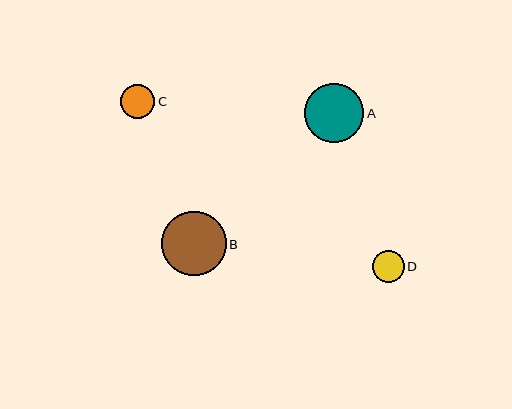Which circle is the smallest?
Circle D is the smallest with a size of approximately 32 pixels.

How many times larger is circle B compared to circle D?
Circle B is approximately 2.0 times the size of circle D.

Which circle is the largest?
Circle B is the largest with a size of approximately 65 pixels.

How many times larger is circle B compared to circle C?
Circle B is approximately 1.9 times the size of circle C.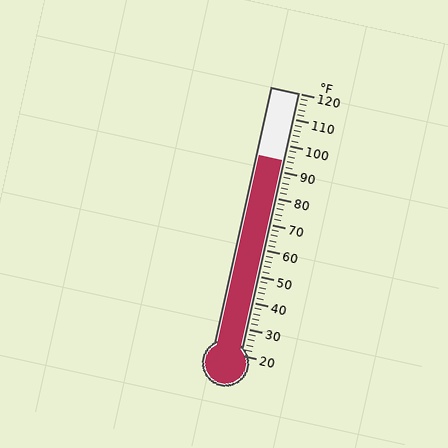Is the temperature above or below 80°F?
The temperature is above 80°F.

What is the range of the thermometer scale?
The thermometer scale ranges from 20°F to 120°F.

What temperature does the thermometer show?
The thermometer shows approximately 94°F.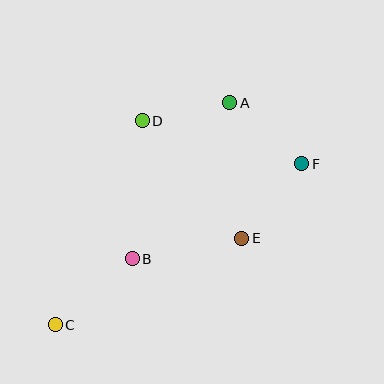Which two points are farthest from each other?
Points C and F are farthest from each other.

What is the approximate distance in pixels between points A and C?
The distance between A and C is approximately 282 pixels.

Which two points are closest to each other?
Points A and D are closest to each other.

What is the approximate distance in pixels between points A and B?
The distance between A and B is approximately 184 pixels.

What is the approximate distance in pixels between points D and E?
The distance between D and E is approximately 154 pixels.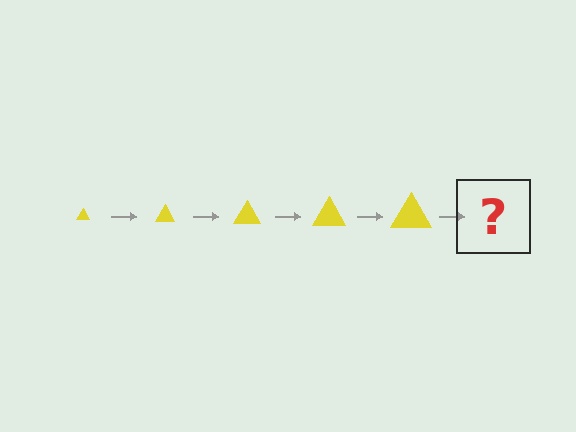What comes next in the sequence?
The next element should be a yellow triangle, larger than the previous one.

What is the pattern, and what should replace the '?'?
The pattern is that the triangle gets progressively larger each step. The '?' should be a yellow triangle, larger than the previous one.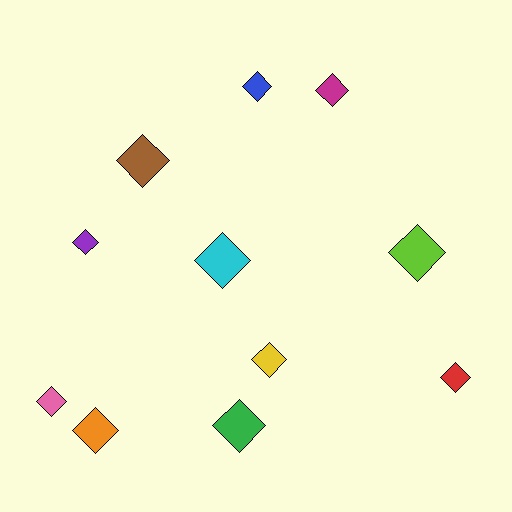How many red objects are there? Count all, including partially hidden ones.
There is 1 red object.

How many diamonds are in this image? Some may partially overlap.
There are 11 diamonds.